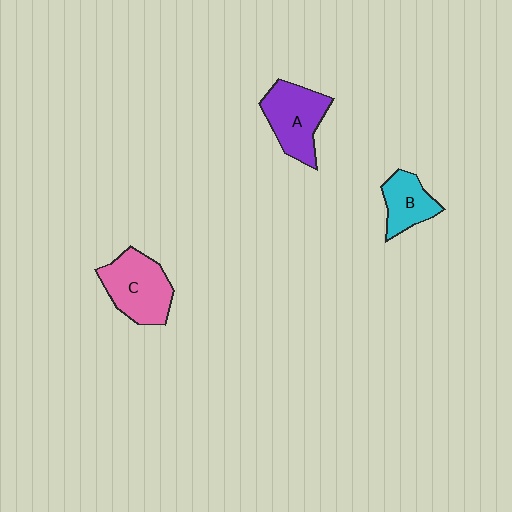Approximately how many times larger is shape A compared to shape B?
Approximately 1.5 times.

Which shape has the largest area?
Shape C (pink).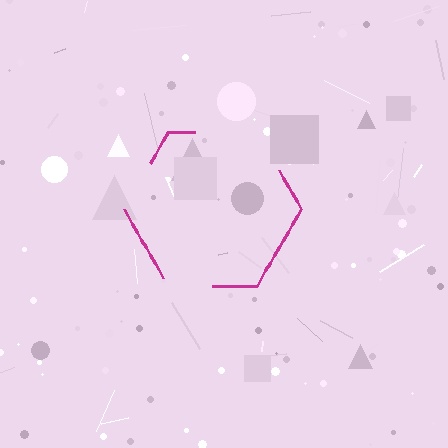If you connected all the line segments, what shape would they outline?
They would outline a hexagon.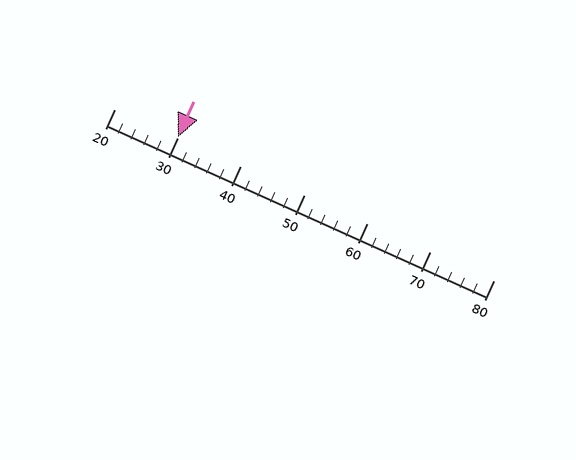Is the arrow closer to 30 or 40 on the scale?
The arrow is closer to 30.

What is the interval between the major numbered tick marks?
The major tick marks are spaced 10 units apart.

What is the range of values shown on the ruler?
The ruler shows values from 20 to 80.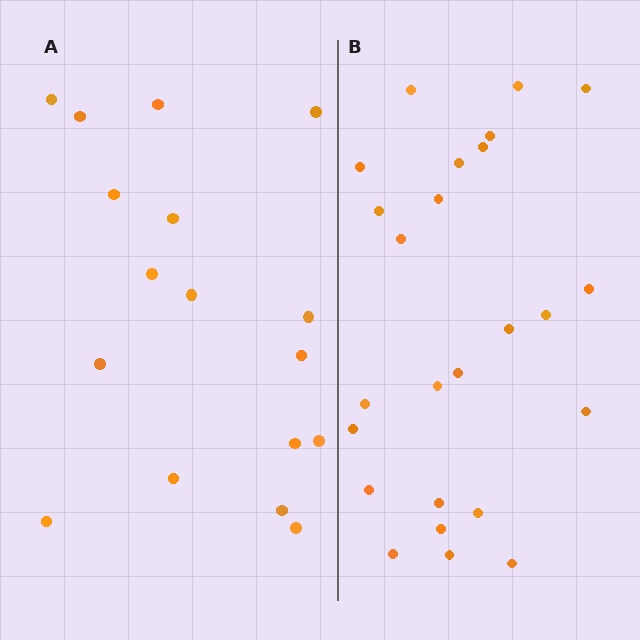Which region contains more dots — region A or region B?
Region B (the right region) has more dots.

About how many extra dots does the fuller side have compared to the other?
Region B has roughly 8 or so more dots than region A.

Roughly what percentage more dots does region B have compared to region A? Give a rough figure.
About 45% more.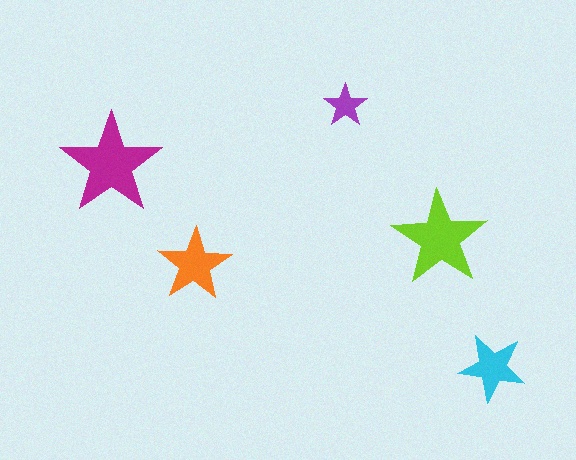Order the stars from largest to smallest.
the magenta one, the lime one, the orange one, the cyan one, the purple one.